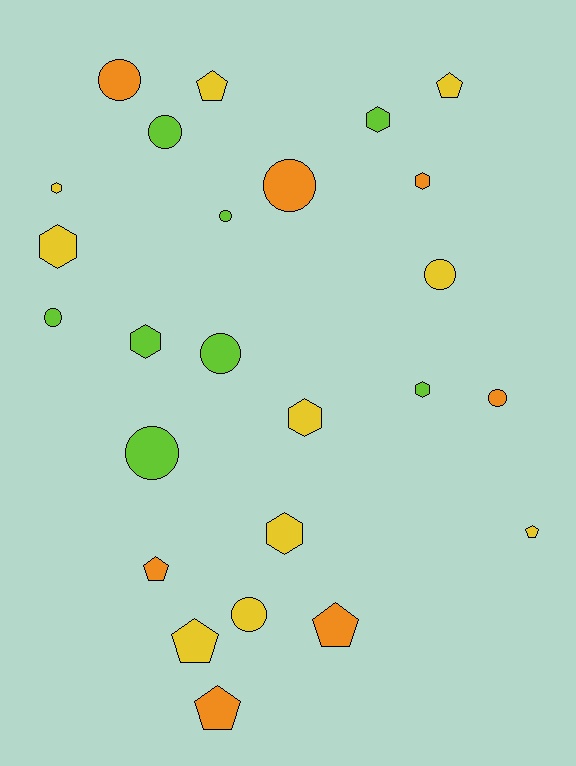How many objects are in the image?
There are 25 objects.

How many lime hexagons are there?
There are 3 lime hexagons.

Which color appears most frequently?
Yellow, with 10 objects.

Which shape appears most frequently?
Circle, with 10 objects.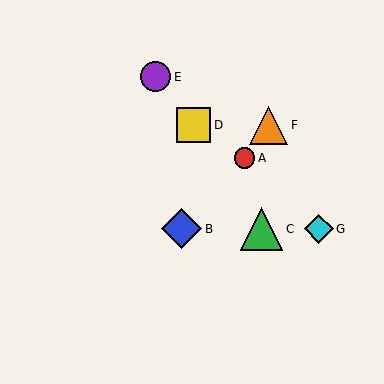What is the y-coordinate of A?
Object A is at y≈158.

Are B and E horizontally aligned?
No, B is at y≈229 and E is at y≈77.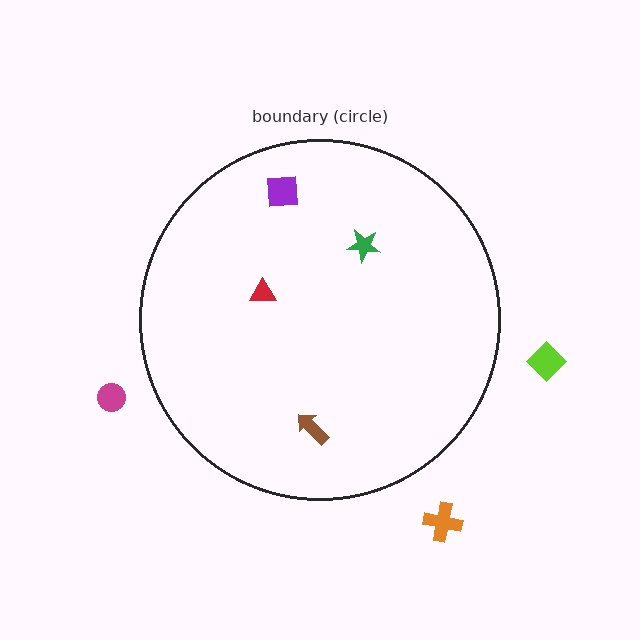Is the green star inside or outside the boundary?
Inside.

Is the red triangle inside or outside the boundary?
Inside.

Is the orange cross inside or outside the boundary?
Outside.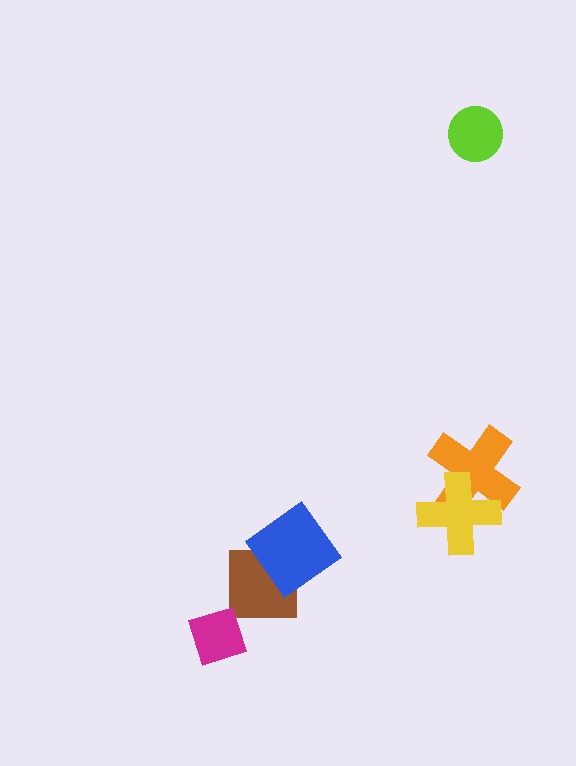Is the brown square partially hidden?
Yes, it is partially covered by another shape.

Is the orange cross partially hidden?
Yes, it is partially covered by another shape.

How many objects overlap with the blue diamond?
1 object overlaps with the blue diamond.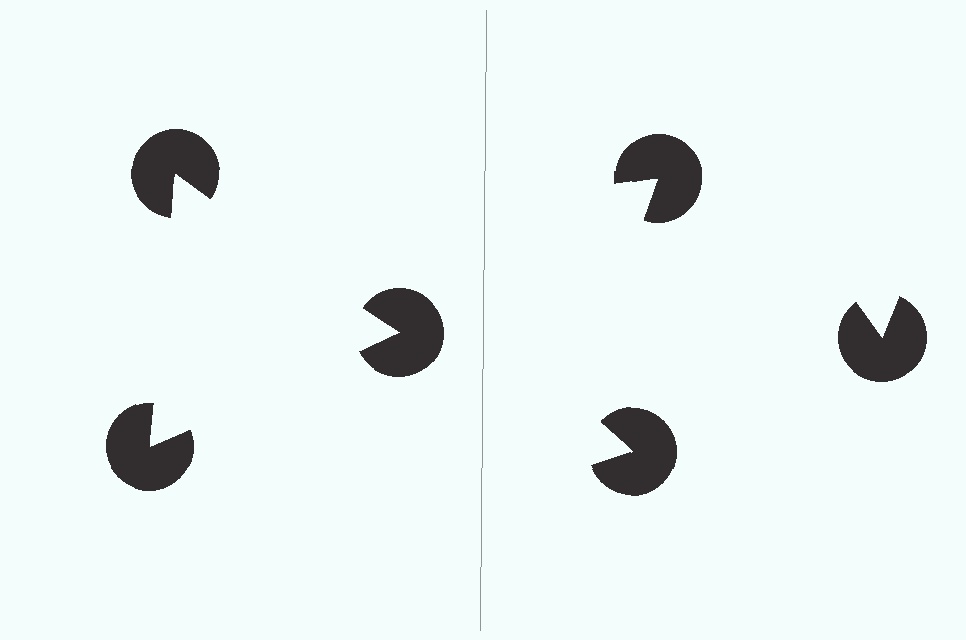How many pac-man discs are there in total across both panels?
6 — 3 on each side.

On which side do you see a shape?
An illusory triangle appears on the left side. On the right side the wedge cuts are rotated, so no coherent shape forms.